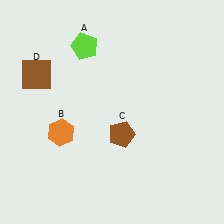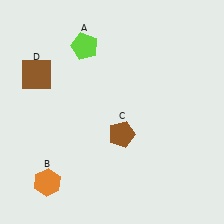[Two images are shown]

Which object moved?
The orange hexagon (B) moved down.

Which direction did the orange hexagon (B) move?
The orange hexagon (B) moved down.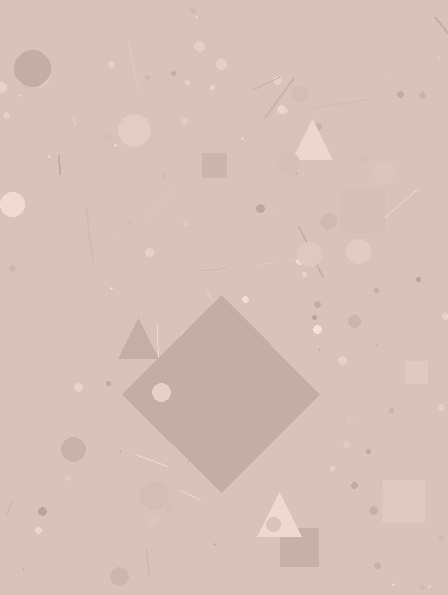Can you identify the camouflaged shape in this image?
The camouflaged shape is a diamond.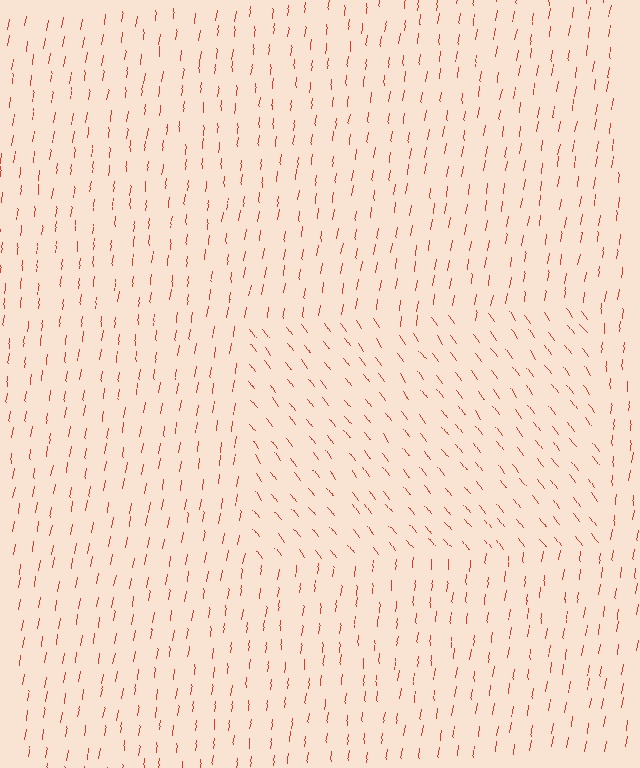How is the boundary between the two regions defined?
The boundary is defined purely by a change in line orientation (approximately 45 degrees difference). All lines are the same color and thickness.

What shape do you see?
I see a rectangle.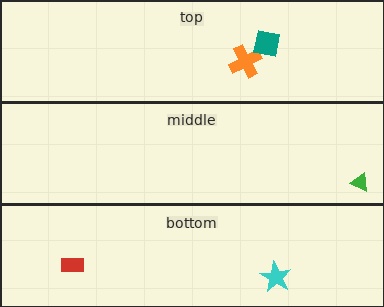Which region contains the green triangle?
The middle region.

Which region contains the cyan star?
The bottom region.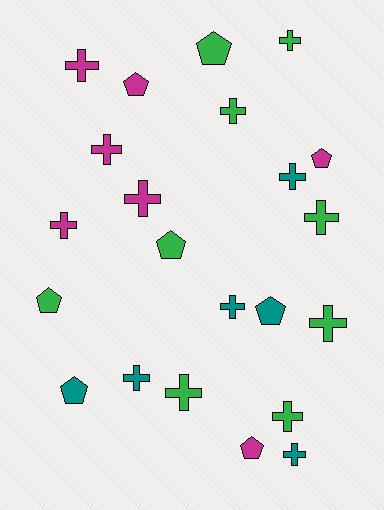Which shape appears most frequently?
Cross, with 14 objects.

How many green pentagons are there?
There are 3 green pentagons.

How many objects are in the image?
There are 22 objects.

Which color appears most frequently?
Green, with 9 objects.